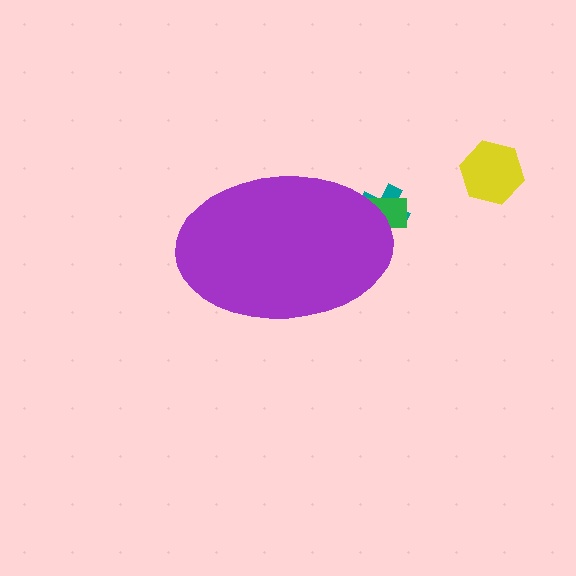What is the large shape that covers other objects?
A purple ellipse.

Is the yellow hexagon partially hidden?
No, the yellow hexagon is fully visible.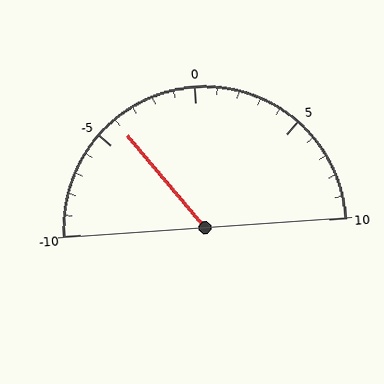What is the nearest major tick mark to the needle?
The nearest major tick mark is -5.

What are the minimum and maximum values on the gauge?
The gauge ranges from -10 to 10.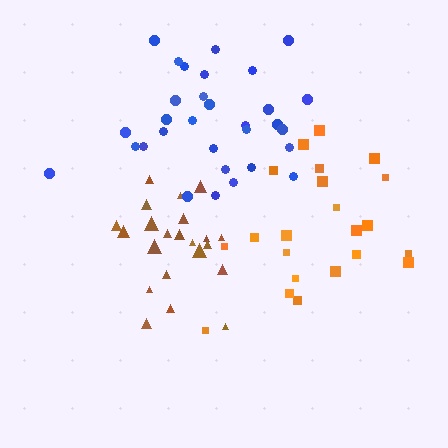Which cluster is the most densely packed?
Brown.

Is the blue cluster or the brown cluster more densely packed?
Brown.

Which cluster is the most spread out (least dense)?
Orange.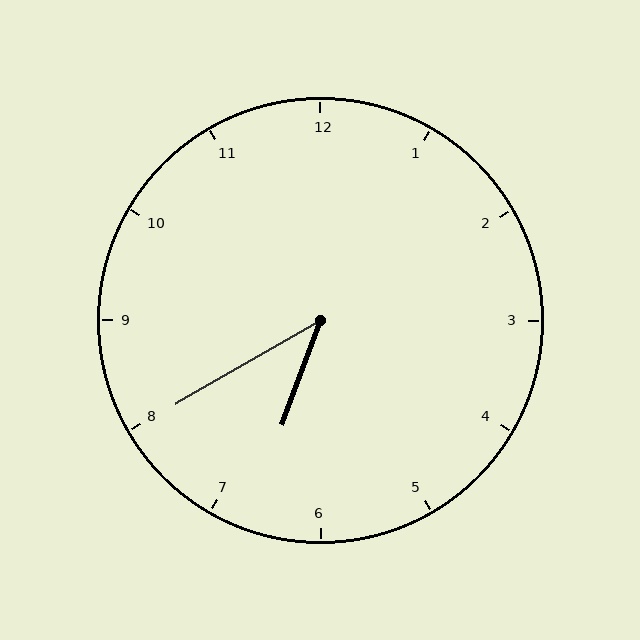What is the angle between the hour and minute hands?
Approximately 40 degrees.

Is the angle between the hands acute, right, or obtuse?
It is acute.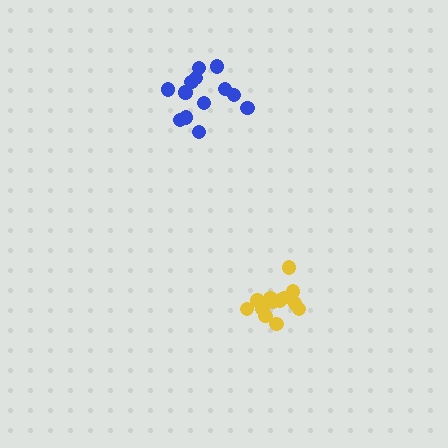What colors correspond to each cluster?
The clusters are colored: blue, yellow.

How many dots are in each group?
Group 1: 13 dots, Group 2: 13 dots (26 total).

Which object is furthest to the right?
The yellow cluster is rightmost.